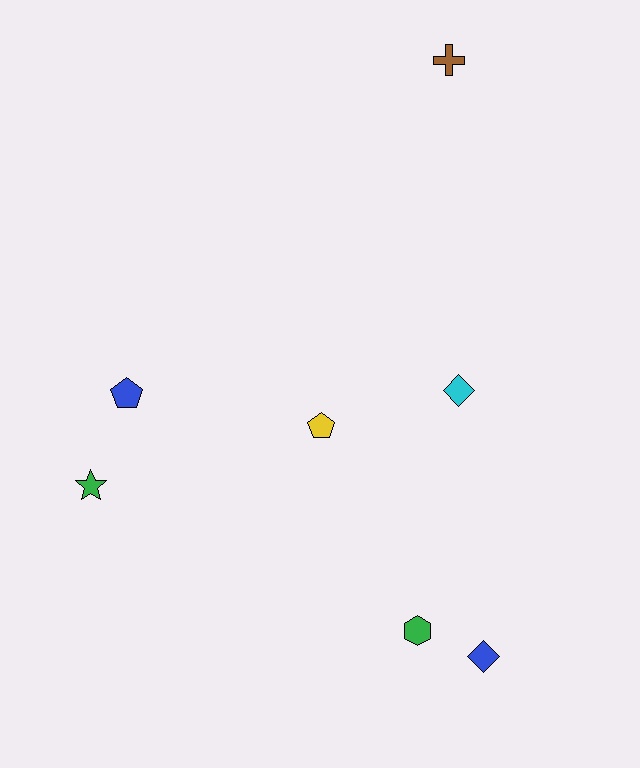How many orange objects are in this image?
There are no orange objects.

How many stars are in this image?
There is 1 star.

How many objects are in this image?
There are 7 objects.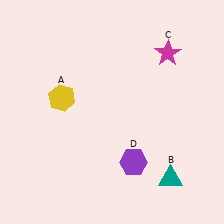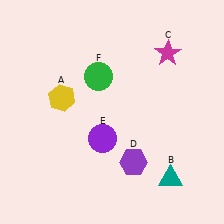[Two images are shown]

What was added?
A purple circle (E), a green circle (F) were added in Image 2.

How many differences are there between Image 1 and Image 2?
There are 2 differences between the two images.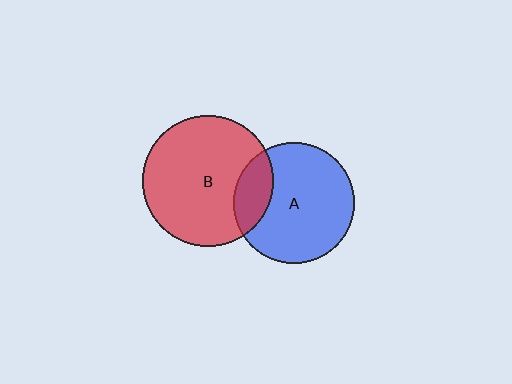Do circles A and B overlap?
Yes.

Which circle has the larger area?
Circle B (red).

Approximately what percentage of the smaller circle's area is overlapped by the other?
Approximately 20%.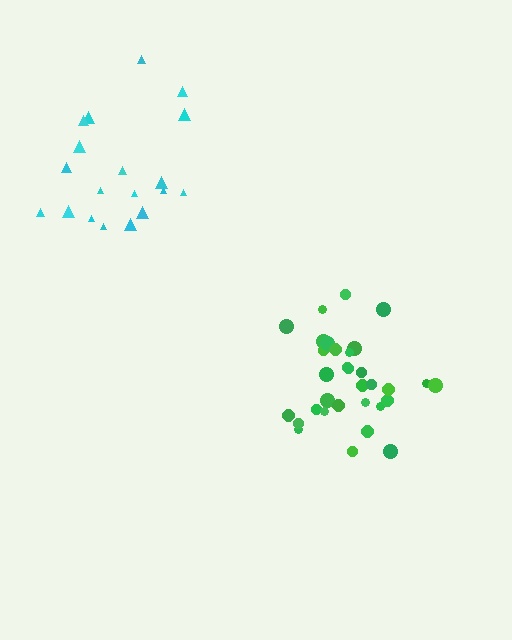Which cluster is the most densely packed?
Green.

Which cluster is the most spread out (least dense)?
Cyan.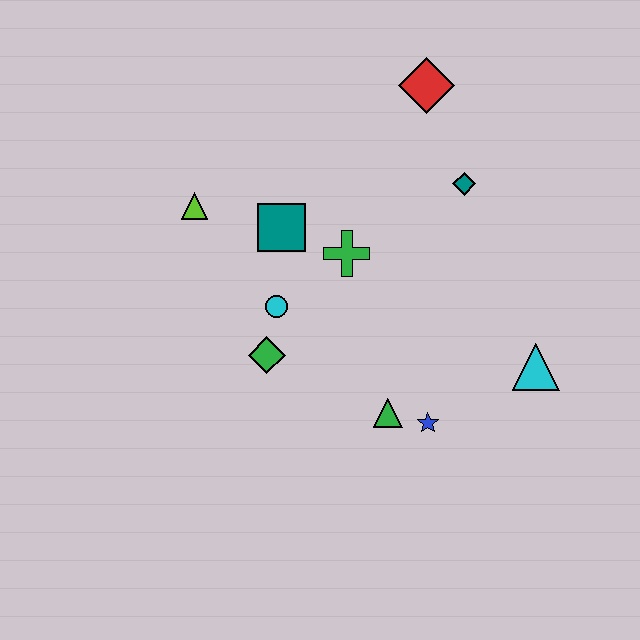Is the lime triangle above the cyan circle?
Yes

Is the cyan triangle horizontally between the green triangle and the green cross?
No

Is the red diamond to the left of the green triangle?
No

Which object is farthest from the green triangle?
The red diamond is farthest from the green triangle.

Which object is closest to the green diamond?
The cyan circle is closest to the green diamond.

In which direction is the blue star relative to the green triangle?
The blue star is to the right of the green triangle.